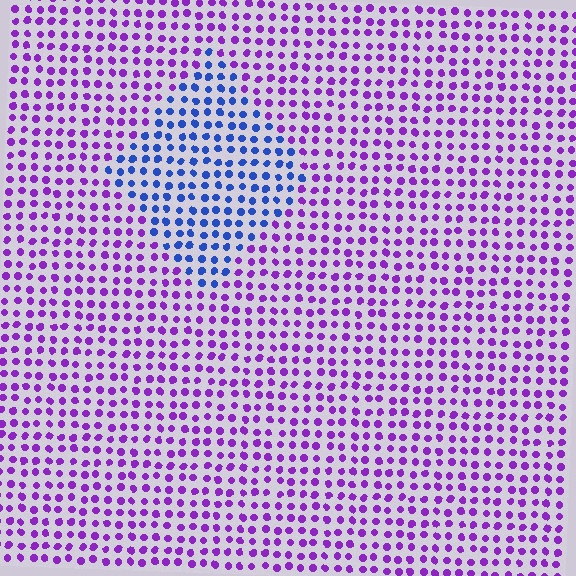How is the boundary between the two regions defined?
The boundary is defined purely by a slight shift in hue (about 56 degrees). Spacing, size, and orientation are identical on both sides.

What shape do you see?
I see a diamond.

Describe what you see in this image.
The image is filled with small purple elements in a uniform arrangement. A diamond-shaped region is visible where the elements are tinted to a slightly different hue, forming a subtle color boundary.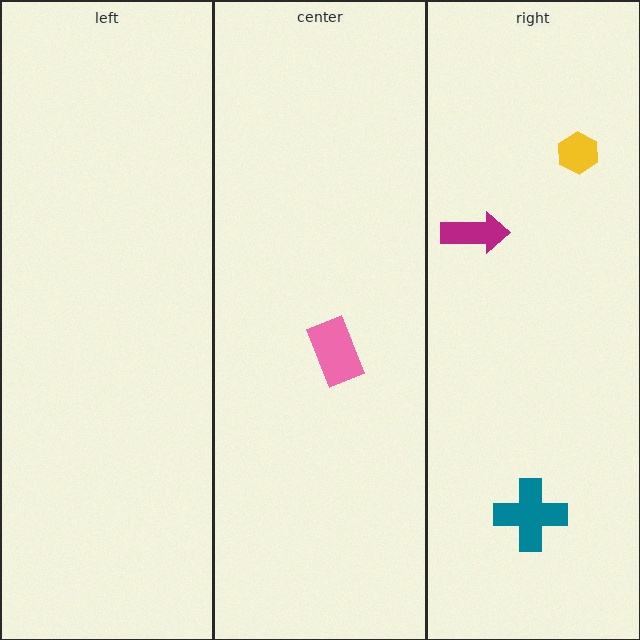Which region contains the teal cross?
The right region.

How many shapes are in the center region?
1.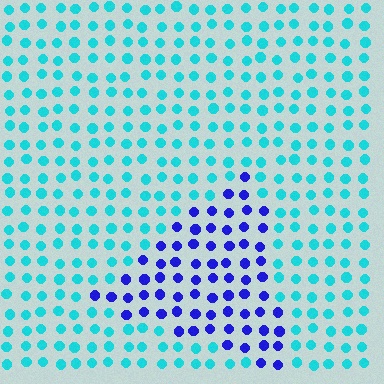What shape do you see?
I see a triangle.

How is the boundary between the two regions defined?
The boundary is defined purely by a slight shift in hue (about 61 degrees). Spacing, size, and orientation are identical on both sides.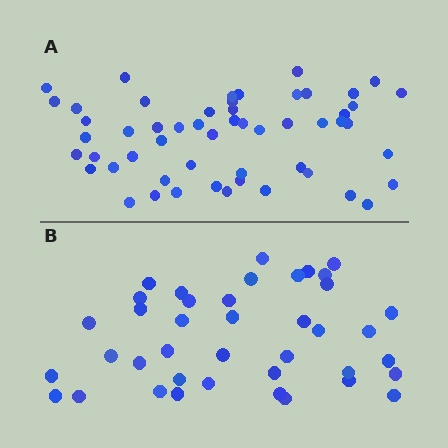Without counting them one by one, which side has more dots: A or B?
Region A (the top region) has more dots.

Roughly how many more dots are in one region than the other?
Region A has approximately 15 more dots than region B.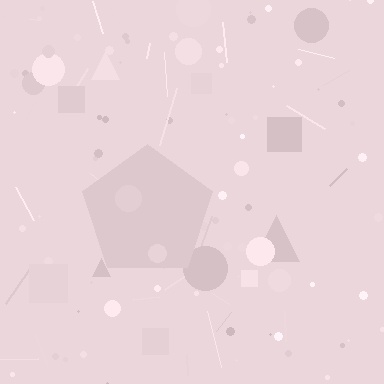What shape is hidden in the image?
A pentagon is hidden in the image.